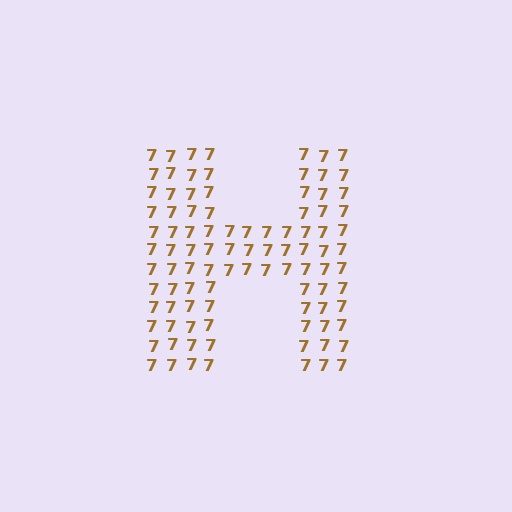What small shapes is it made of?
It is made of small digit 7's.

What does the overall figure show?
The overall figure shows the letter H.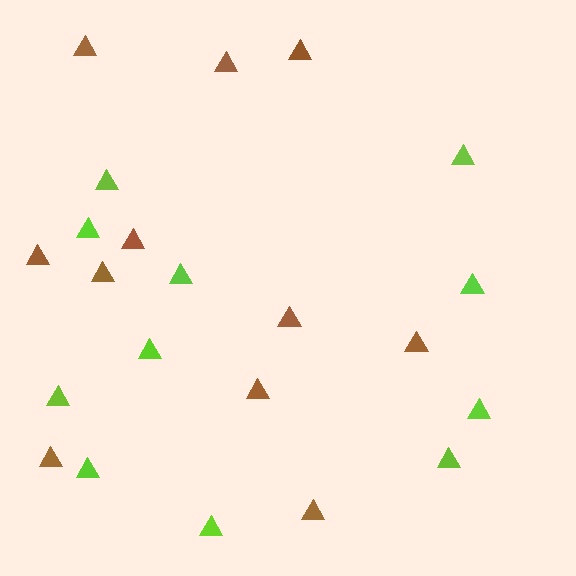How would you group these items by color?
There are 2 groups: one group of lime triangles (11) and one group of brown triangles (11).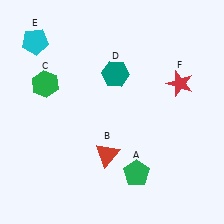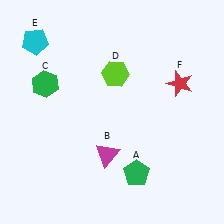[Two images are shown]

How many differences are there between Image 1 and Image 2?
There are 2 differences between the two images.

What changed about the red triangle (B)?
In Image 1, B is red. In Image 2, it changed to magenta.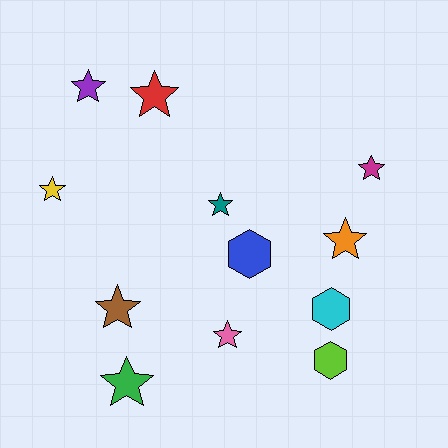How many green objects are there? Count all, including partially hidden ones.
There is 1 green object.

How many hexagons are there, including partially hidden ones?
There are 3 hexagons.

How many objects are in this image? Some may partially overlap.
There are 12 objects.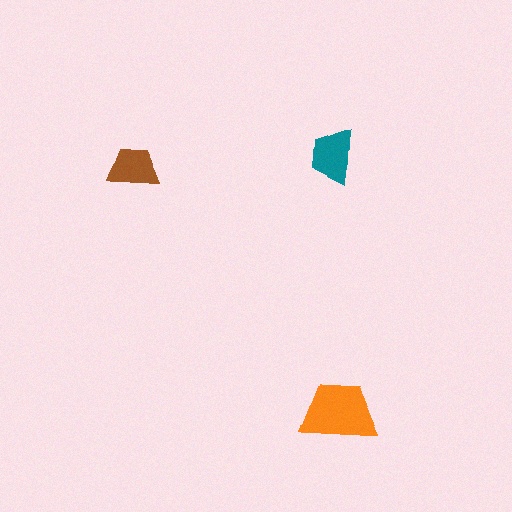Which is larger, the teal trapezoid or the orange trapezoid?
The orange one.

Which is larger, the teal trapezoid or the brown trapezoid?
The teal one.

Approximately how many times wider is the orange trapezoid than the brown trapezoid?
About 1.5 times wider.